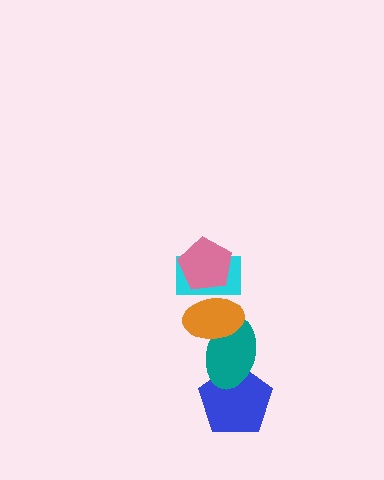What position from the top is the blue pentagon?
The blue pentagon is 5th from the top.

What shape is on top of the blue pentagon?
The teal ellipse is on top of the blue pentagon.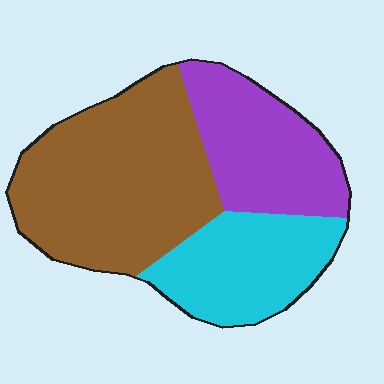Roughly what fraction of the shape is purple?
Purple takes up about one quarter (1/4) of the shape.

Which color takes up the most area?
Brown, at roughly 50%.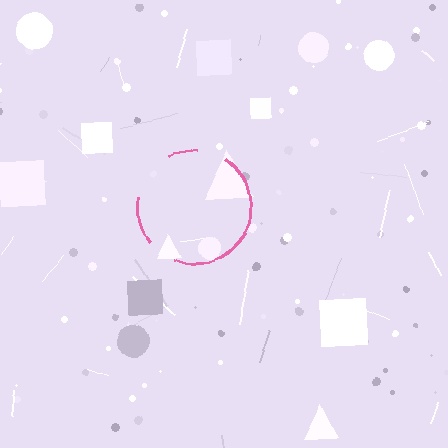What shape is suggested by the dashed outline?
The dashed outline suggests a circle.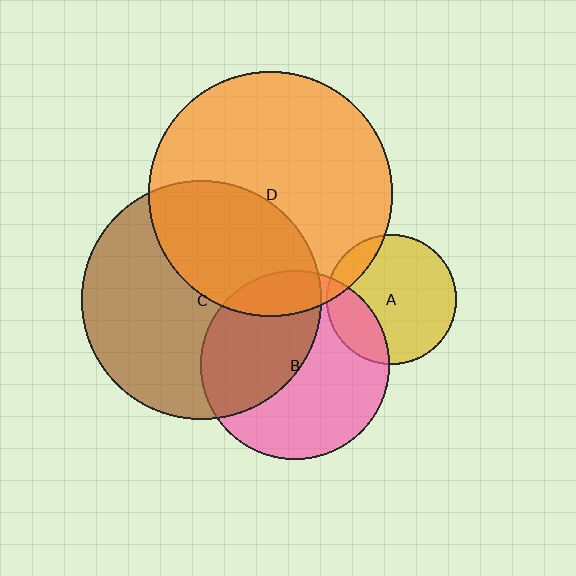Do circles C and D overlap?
Yes.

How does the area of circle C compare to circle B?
Approximately 1.6 times.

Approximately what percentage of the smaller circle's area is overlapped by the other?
Approximately 35%.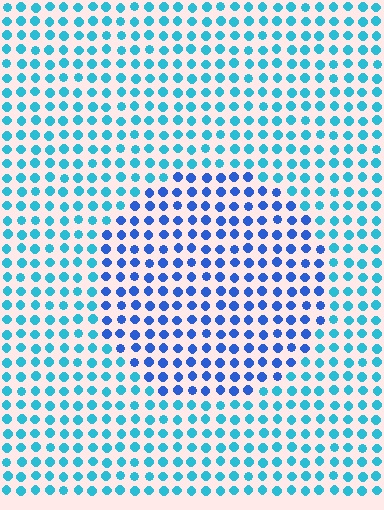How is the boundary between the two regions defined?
The boundary is defined purely by a slight shift in hue (about 35 degrees). Spacing, size, and orientation are identical on both sides.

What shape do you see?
I see a circle.